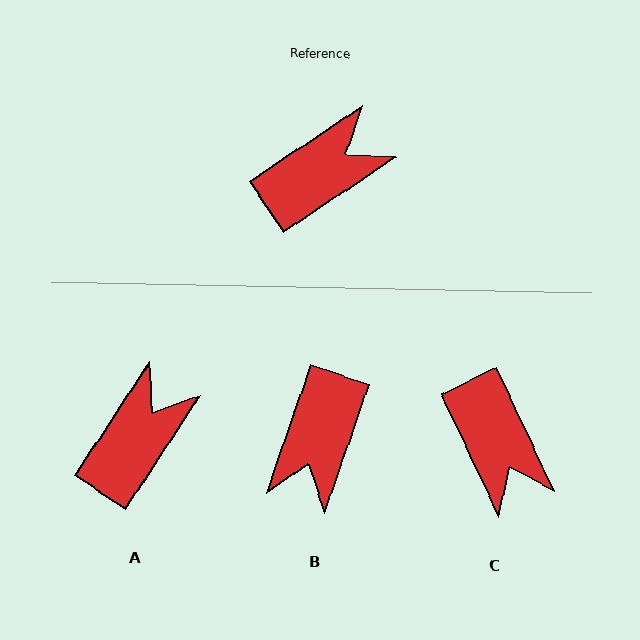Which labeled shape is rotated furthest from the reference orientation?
B, about 143 degrees away.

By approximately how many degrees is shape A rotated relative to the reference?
Approximately 23 degrees counter-clockwise.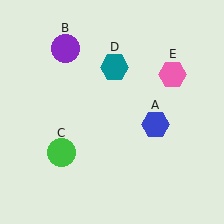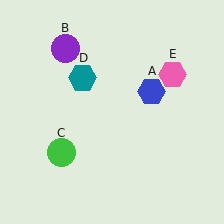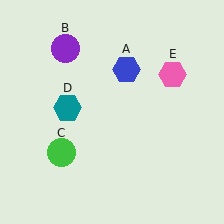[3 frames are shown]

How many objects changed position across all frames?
2 objects changed position: blue hexagon (object A), teal hexagon (object D).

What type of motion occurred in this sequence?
The blue hexagon (object A), teal hexagon (object D) rotated counterclockwise around the center of the scene.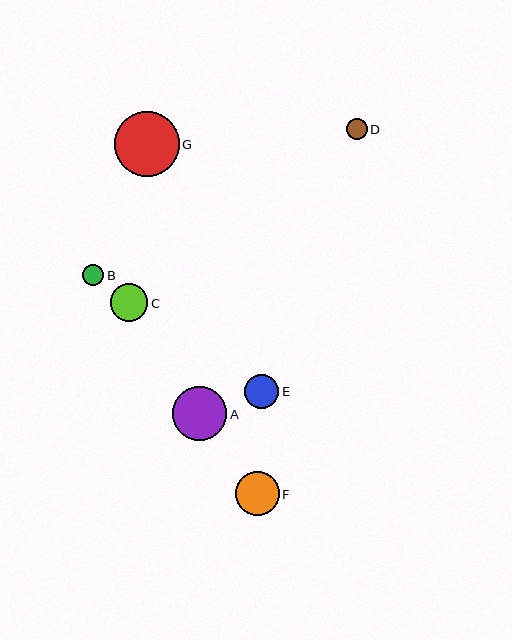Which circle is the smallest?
Circle D is the smallest with a size of approximately 21 pixels.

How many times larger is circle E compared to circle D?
Circle E is approximately 1.6 times the size of circle D.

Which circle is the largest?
Circle G is the largest with a size of approximately 65 pixels.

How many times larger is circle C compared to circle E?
Circle C is approximately 1.1 times the size of circle E.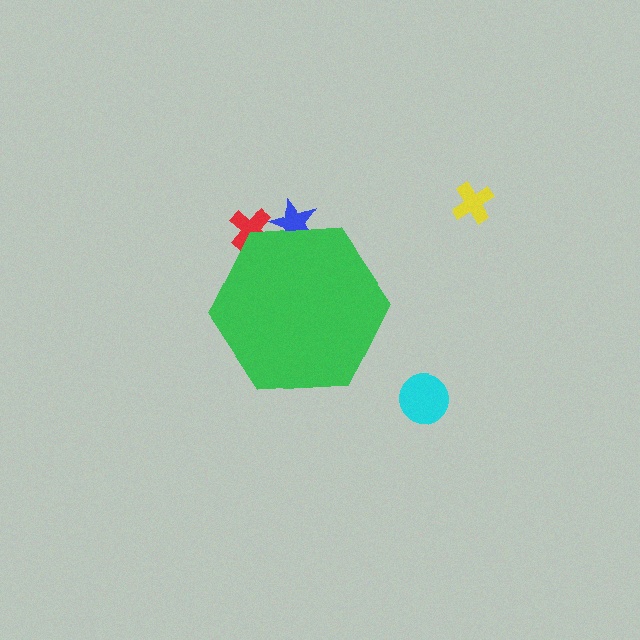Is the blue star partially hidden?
Yes, the blue star is partially hidden behind the green hexagon.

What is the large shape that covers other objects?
A green hexagon.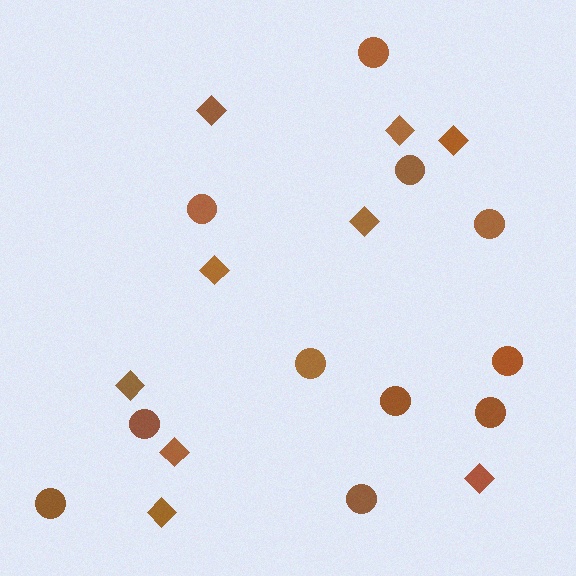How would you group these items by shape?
There are 2 groups: one group of diamonds (9) and one group of circles (11).